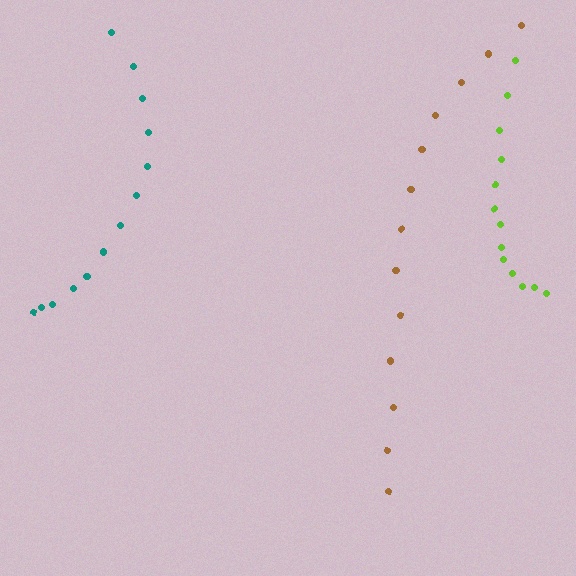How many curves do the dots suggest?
There are 3 distinct paths.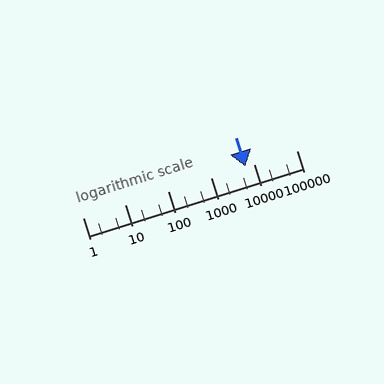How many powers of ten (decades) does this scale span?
The scale spans 5 decades, from 1 to 100000.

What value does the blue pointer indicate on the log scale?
The pointer indicates approximately 6300.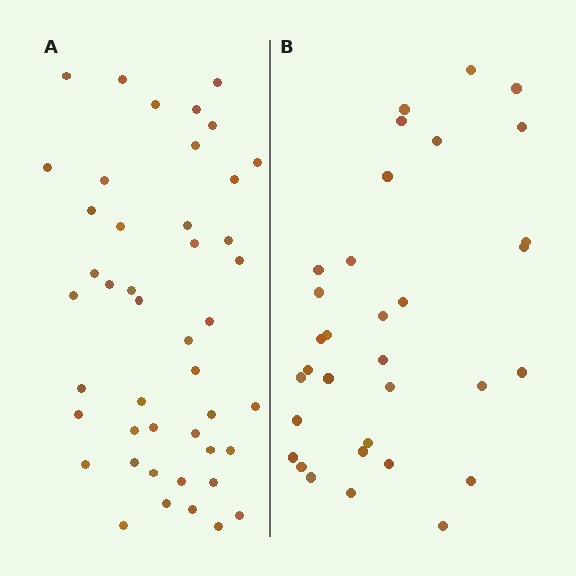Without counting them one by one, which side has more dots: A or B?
Region A (the left region) has more dots.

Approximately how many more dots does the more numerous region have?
Region A has roughly 12 or so more dots than region B.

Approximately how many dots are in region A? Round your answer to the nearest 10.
About 40 dots. (The exact count is 45, which rounds to 40.)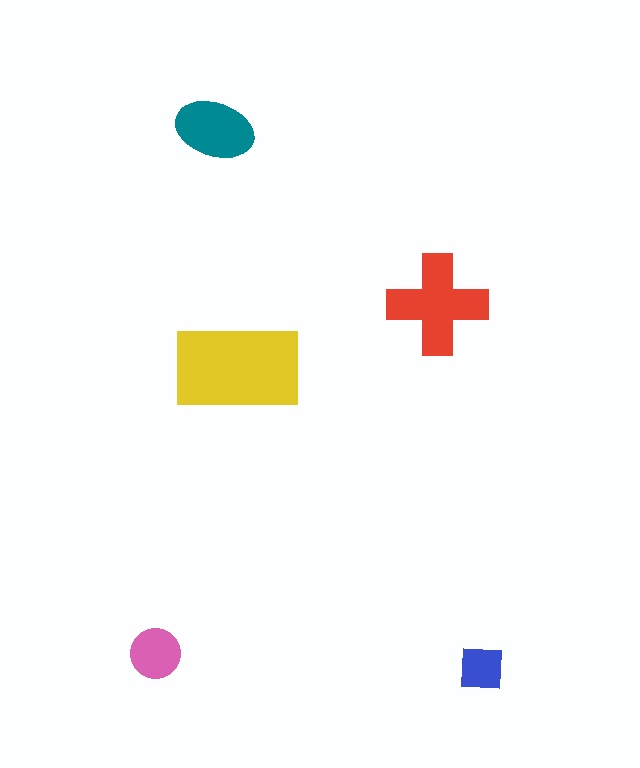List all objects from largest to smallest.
The yellow rectangle, the red cross, the teal ellipse, the pink circle, the blue square.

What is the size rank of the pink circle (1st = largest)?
4th.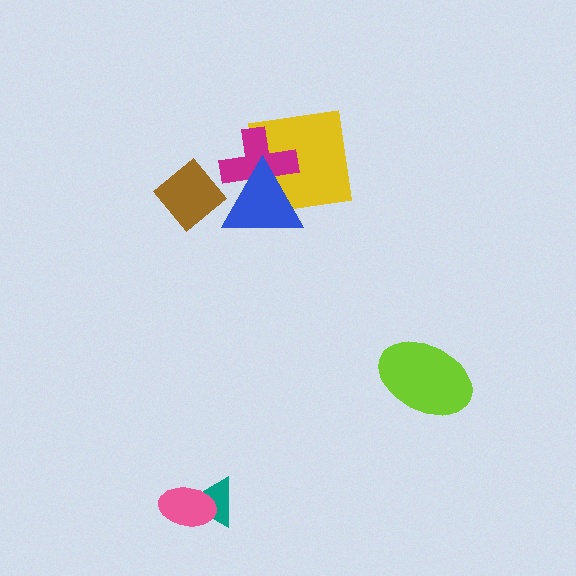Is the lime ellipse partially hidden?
No, no other shape covers it.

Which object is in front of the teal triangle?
The pink ellipse is in front of the teal triangle.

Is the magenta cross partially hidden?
Yes, it is partially covered by another shape.